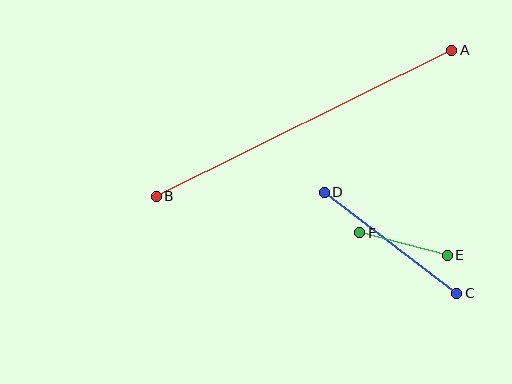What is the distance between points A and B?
The distance is approximately 330 pixels.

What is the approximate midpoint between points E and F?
The midpoint is at approximately (404, 244) pixels.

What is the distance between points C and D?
The distance is approximately 166 pixels.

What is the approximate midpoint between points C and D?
The midpoint is at approximately (391, 243) pixels.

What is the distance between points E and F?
The distance is approximately 90 pixels.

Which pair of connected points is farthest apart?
Points A and B are farthest apart.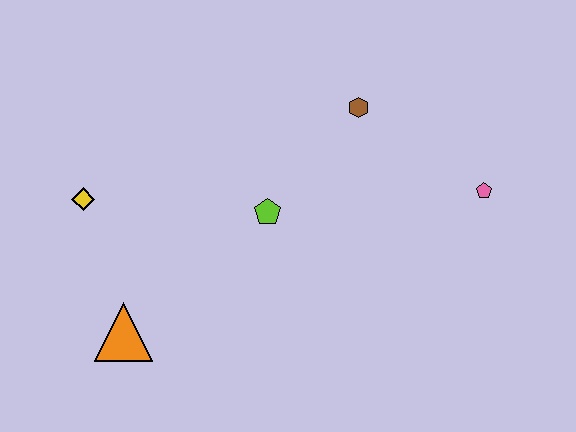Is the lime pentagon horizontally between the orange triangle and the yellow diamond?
No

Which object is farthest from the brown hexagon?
The orange triangle is farthest from the brown hexagon.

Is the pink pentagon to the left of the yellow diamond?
No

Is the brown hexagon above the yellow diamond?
Yes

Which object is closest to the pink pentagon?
The brown hexagon is closest to the pink pentagon.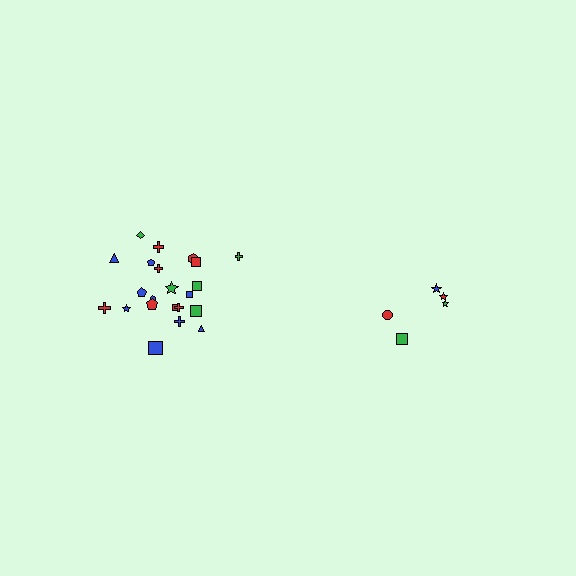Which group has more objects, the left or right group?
The left group.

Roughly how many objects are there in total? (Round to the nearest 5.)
Roughly 25 objects in total.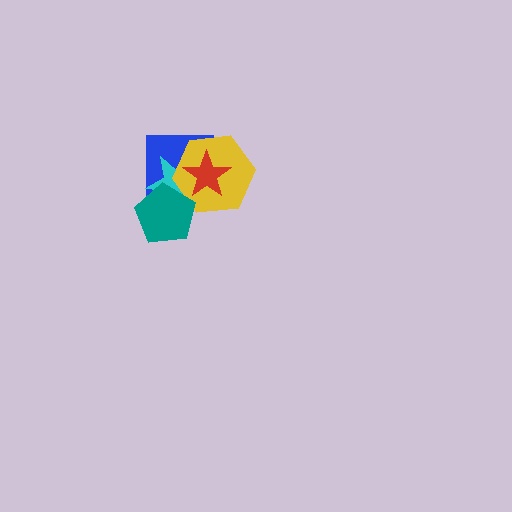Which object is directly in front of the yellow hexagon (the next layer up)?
The teal pentagon is directly in front of the yellow hexagon.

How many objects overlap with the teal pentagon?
3 objects overlap with the teal pentagon.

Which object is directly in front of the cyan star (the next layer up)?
The yellow hexagon is directly in front of the cyan star.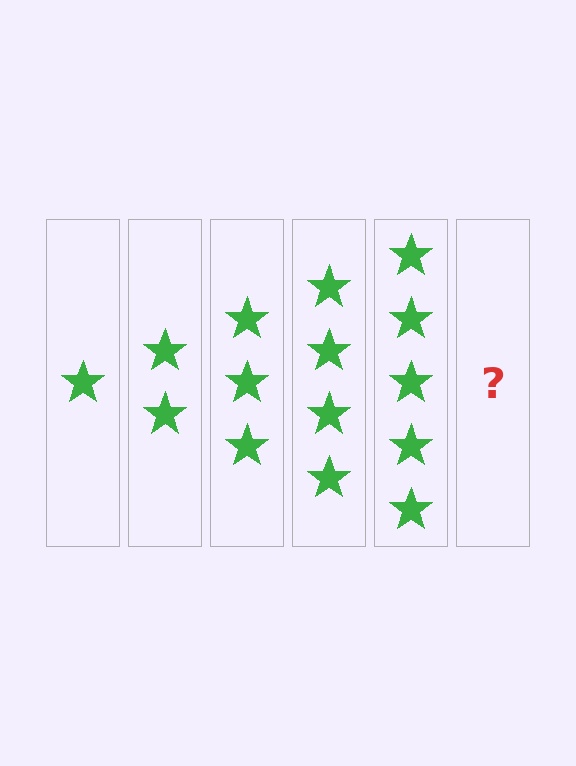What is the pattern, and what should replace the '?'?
The pattern is that each step adds one more star. The '?' should be 6 stars.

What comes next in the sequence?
The next element should be 6 stars.